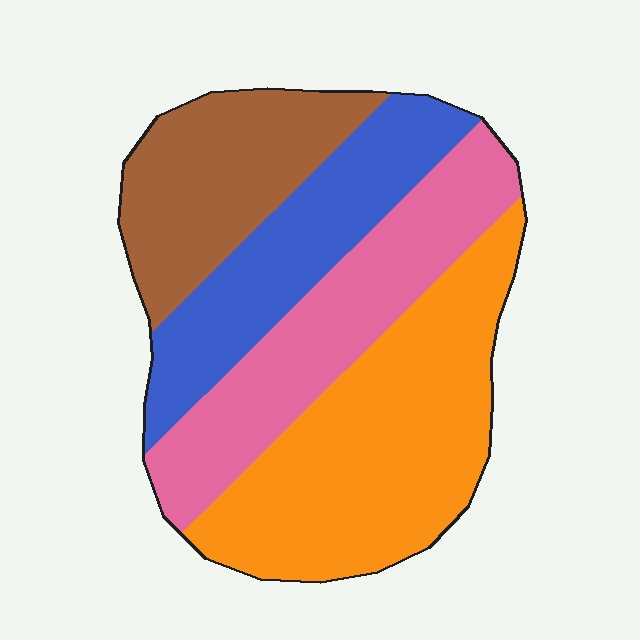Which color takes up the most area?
Orange, at roughly 35%.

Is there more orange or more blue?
Orange.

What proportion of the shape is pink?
Pink covers 24% of the shape.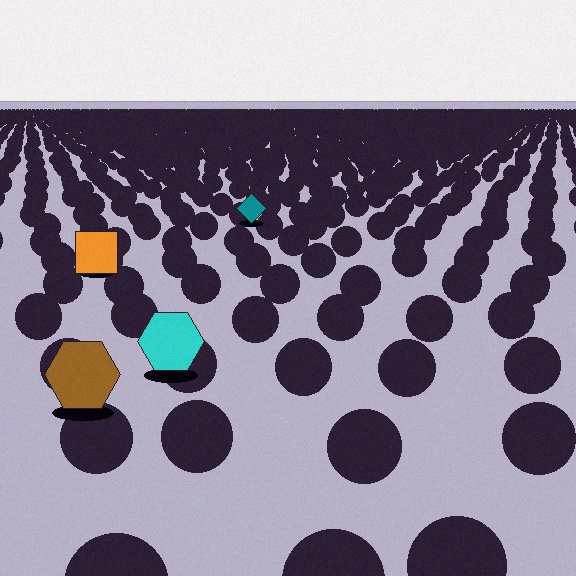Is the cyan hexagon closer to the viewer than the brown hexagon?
No. The brown hexagon is closer — you can tell from the texture gradient: the ground texture is coarser near it.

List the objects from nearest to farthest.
From nearest to farthest: the brown hexagon, the cyan hexagon, the orange square, the teal diamond.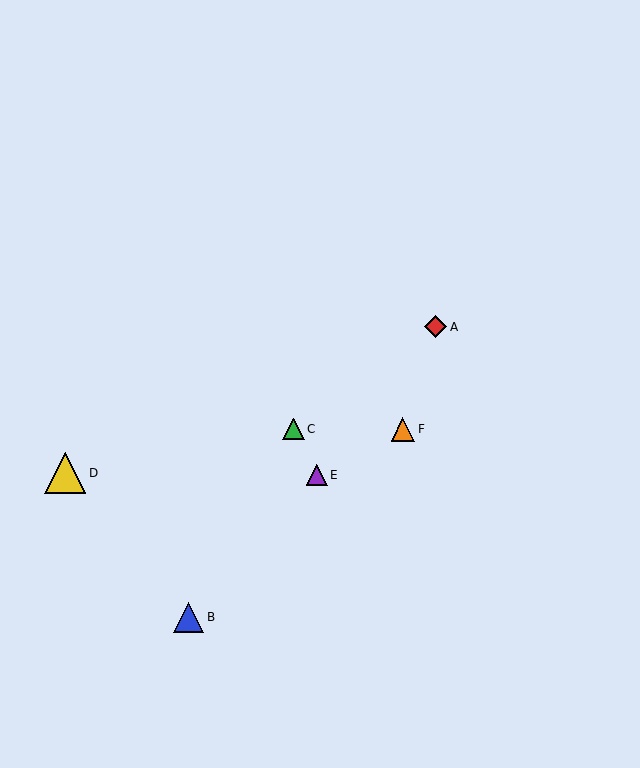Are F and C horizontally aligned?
Yes, both are at y≈429.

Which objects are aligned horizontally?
Objects C, F are aligned horizontally.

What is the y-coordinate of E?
Object E is at y≈475.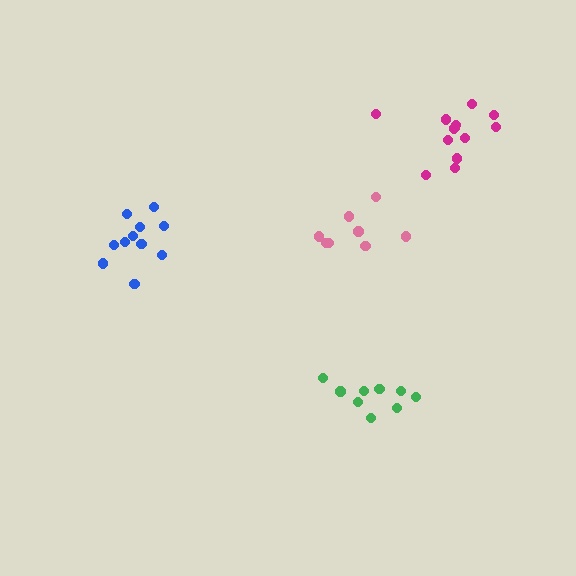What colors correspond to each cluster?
The clusters are colored: pink, green, magenta, blue.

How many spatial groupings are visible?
There are 4 spatial groupings.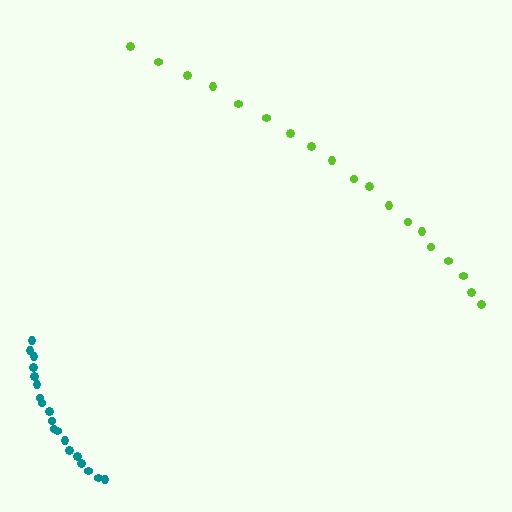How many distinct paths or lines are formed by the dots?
There are 2 distinct paths.